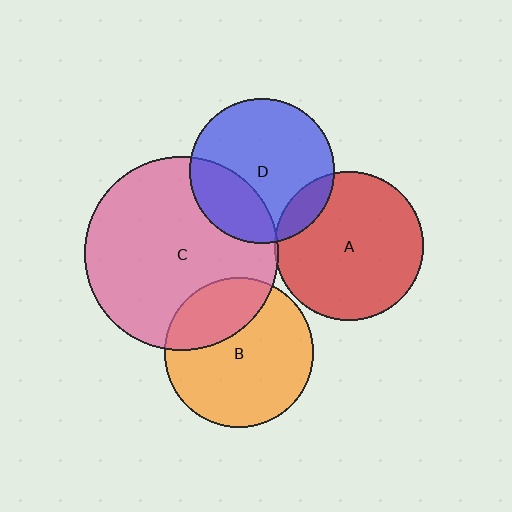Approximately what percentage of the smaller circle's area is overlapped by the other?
Approximately 30%.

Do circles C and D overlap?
Yes.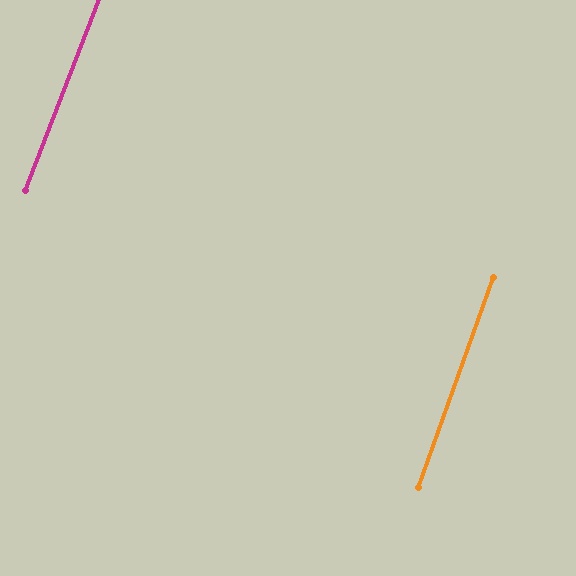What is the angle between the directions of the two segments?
Approximately 1 degree.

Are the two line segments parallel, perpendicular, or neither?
Parallel — their directions differ by only 1.4°.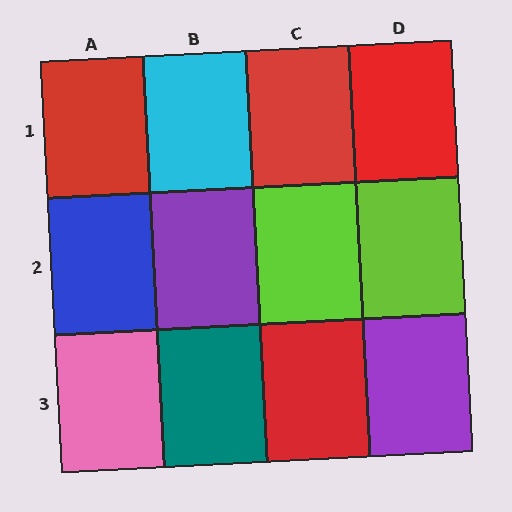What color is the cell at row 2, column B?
Purple.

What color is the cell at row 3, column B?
Teal.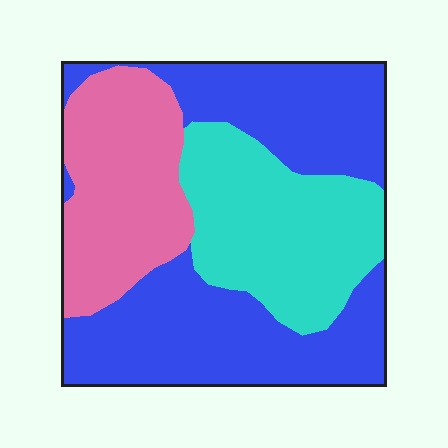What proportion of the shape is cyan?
Cyan takes up between a quarter and a half of the shape.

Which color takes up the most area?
Blue, at roughly 50%.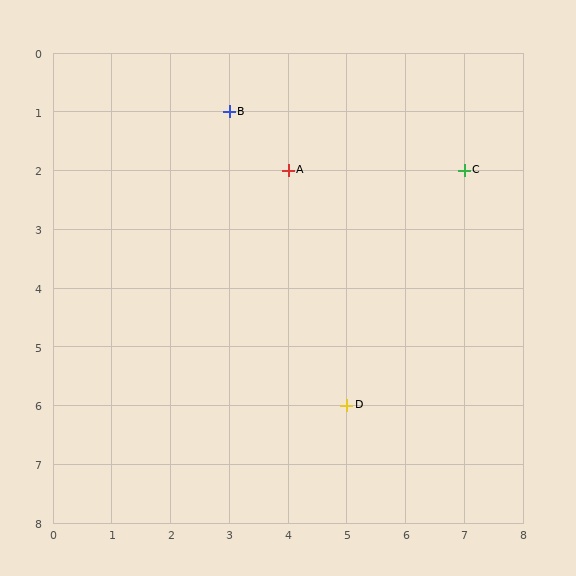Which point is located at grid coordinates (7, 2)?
Point C is at (7, 2).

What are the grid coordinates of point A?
Point A is at grid coordinates (4, 2).